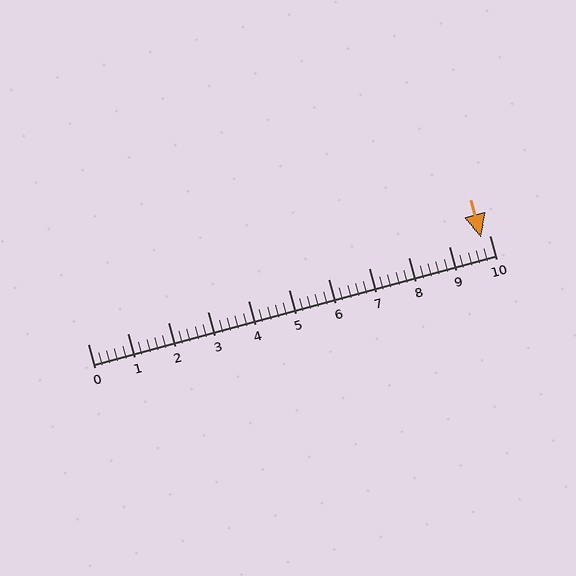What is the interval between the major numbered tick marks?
The major tick marks are spaced 1 units apart.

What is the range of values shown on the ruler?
The ruler shows values from 0 to 10.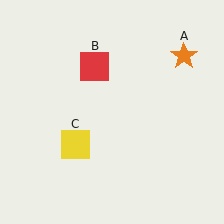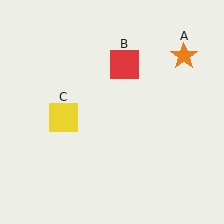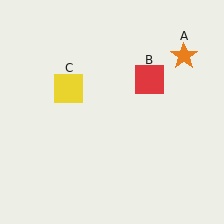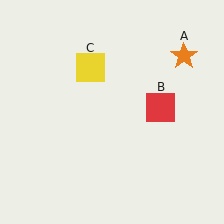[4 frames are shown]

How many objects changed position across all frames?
2 objects changed position: red square (object B), yellow square (object C).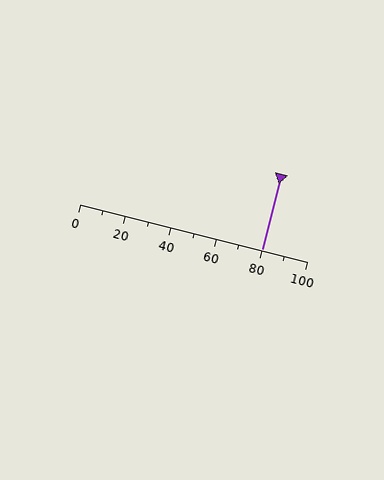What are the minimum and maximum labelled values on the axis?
The axis runs from 0 to 100.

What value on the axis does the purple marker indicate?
The marker indicates approximately 80.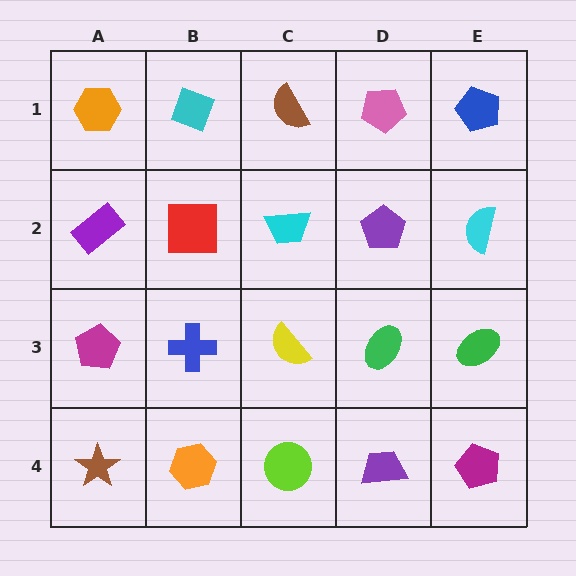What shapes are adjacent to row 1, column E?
A cyan semicircle (row 2, column E), a pink pentagon (row 1, column D).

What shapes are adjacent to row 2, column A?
An orange hexagon (row 1, column A), a magenta pentagon (row 3, column A), a red square (row 2, column B).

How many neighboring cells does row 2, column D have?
4.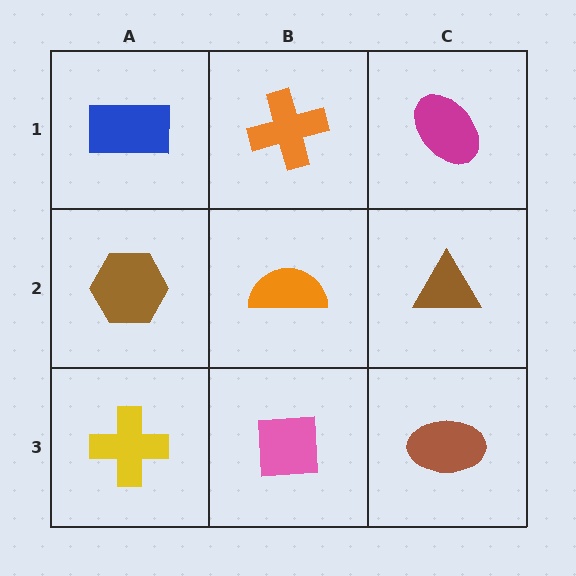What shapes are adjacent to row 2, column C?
A magenta ellipse (row 1, column C), a brown ellipse (row 3, column C), an orange semicircle (row 2, column B).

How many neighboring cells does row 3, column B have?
3.